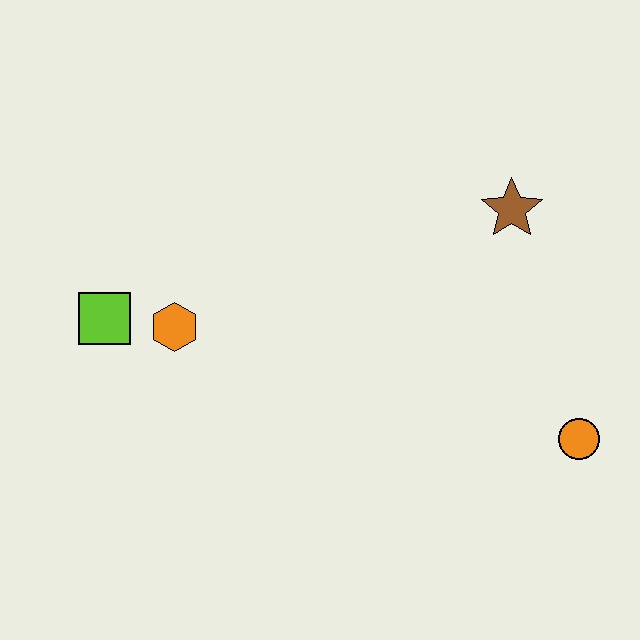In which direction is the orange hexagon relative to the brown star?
The orange hexagon is to the left of the brown star.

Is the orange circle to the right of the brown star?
Yes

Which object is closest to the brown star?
The orange circle is closest to the brown star.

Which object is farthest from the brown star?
The lime square is farthest from the brown star.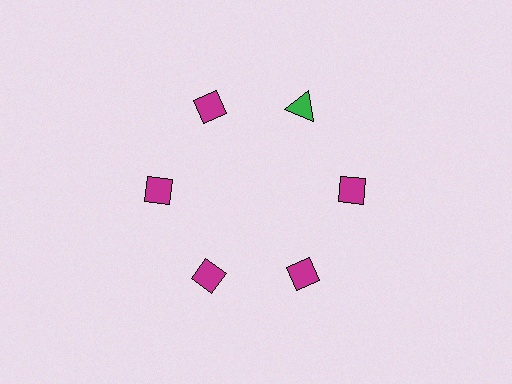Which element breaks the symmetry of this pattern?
The green triangle at roughly the 1 o'clock position breaks the symmetry. All other shapes are magenta diamonds.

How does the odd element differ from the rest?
It differs in both color (green instead of magenta) and shape (triangle instead of diamond).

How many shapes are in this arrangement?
There are 6 shapes arranged in a ring pattern.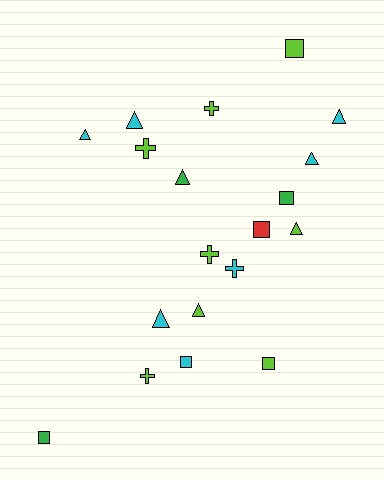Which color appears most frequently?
Lime, with 8 objects.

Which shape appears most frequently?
Triangle, with 8 objects.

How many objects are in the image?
There are 19 objects.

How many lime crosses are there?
There are 4 lime crosses.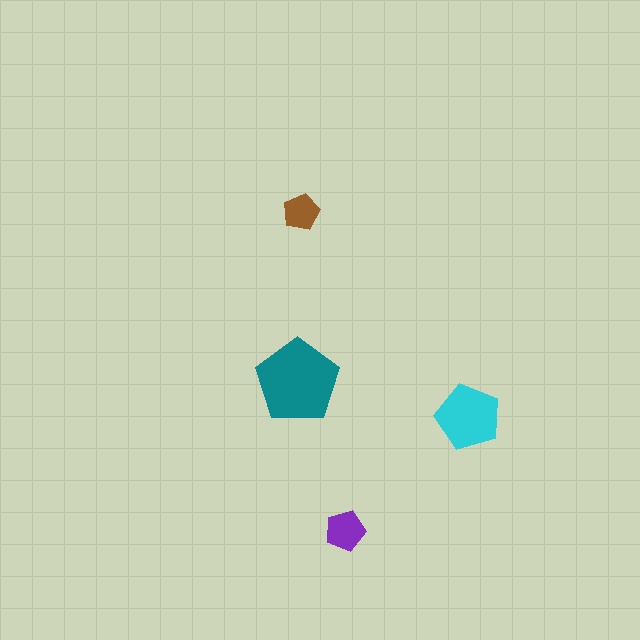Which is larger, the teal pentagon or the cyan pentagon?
The teal one.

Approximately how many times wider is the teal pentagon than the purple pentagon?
About 2 times wider.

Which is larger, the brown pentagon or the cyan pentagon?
The cyan one.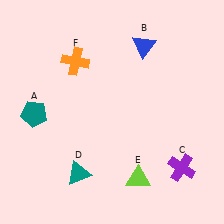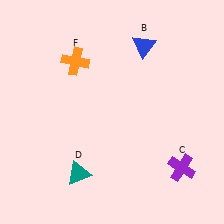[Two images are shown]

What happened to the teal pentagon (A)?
The teal pentagon (A) was removed in Image 2. It was in the bottom-left area of Image 1.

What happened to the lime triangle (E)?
The lime triangle (E) was removed in Image 2. It was in the bottom-right area of Image 1.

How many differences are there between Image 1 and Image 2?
There are 2 differences between the two images.